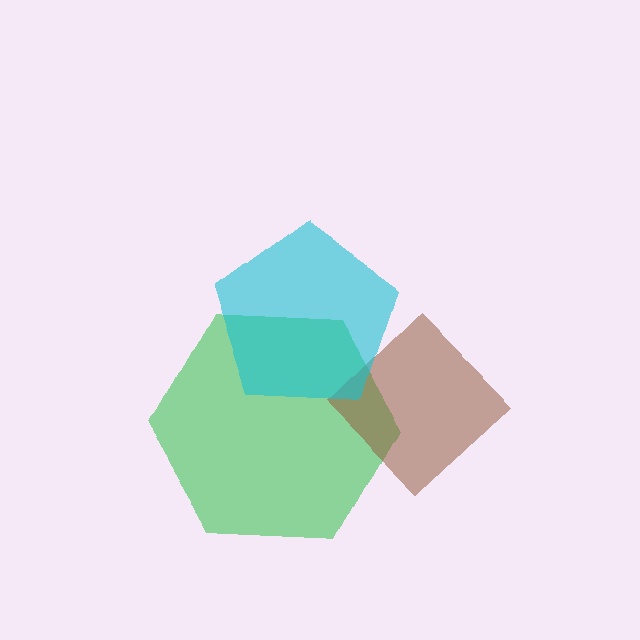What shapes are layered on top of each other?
The layered shapes are: a green hexagon, a brown diamond, a cyan pentagon.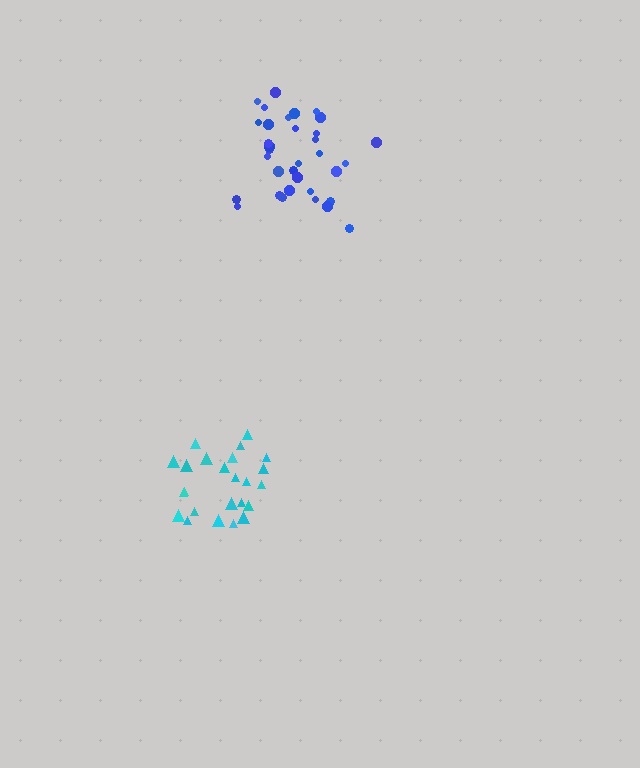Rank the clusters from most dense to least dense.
cyan, blue.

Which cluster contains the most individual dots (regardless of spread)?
Blue (34).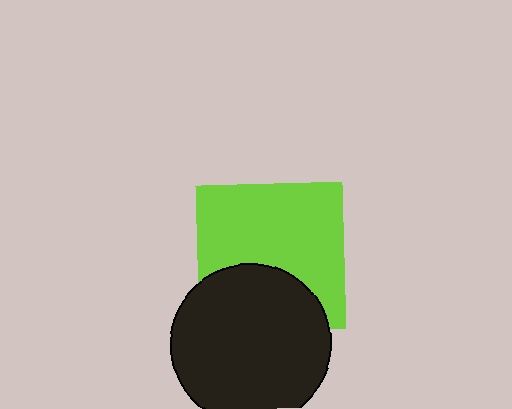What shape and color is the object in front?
The object in front is a black circle.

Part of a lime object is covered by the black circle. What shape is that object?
It is a square.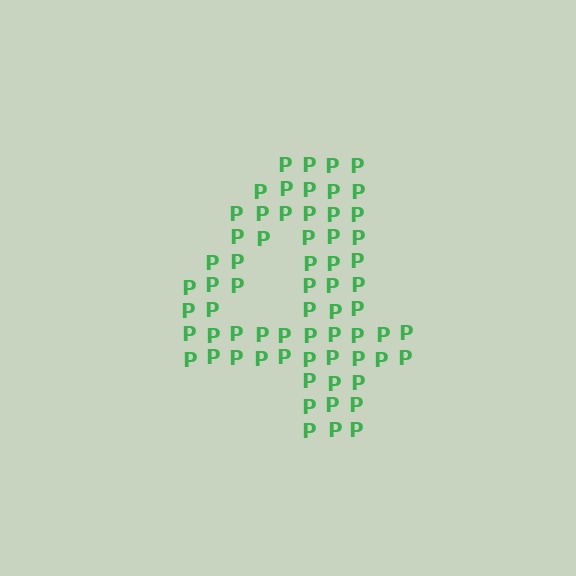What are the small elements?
The small elements are letter P's.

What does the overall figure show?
The overall figure shows the digit 4.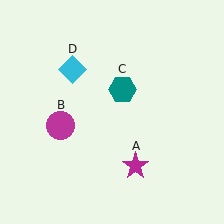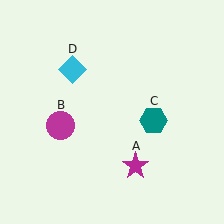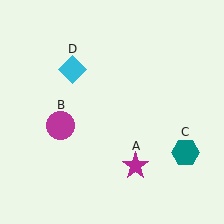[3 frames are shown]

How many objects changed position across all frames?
1 object changed position: teal hexagon (object C).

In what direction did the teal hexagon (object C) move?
The teal hexagon (object C) moved down and to the right.